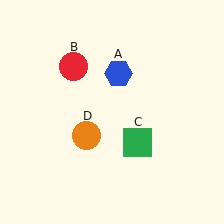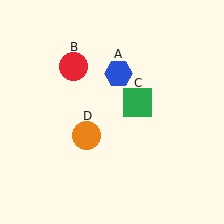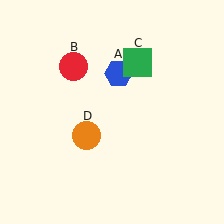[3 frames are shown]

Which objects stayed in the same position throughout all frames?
Blue hexagon (object A) and red circle (object B) and orange circle (object D) remained stationary.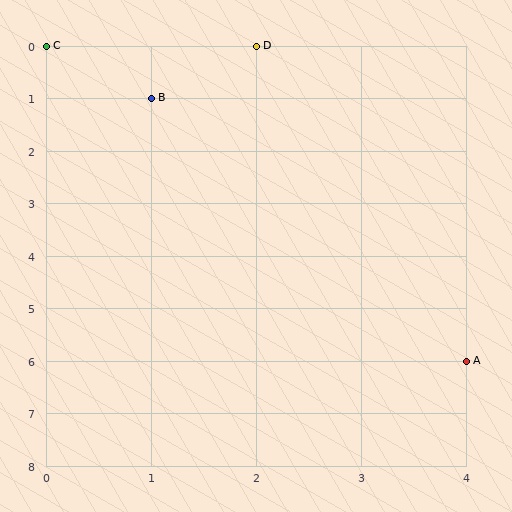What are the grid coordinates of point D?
Point D is at grid coordinates (2, 0).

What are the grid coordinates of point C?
Point C is at grid coordinates (0, 0).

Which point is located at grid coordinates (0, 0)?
Point C is at (0, 0).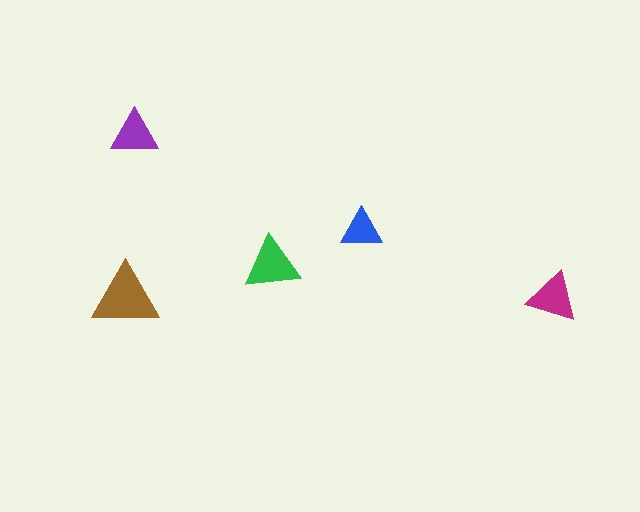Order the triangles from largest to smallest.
the brown one, the green one, the magenta one, the purple one, the blue one.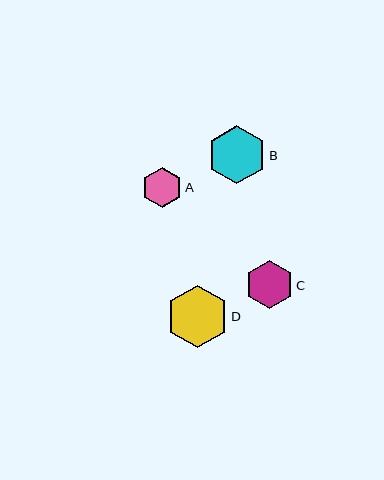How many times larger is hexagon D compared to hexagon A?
Hexagon D is approximately 1.6 times the size of hexagon A.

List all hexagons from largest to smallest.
From largest to smallest: D, B, C, A.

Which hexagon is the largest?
Hexagon D is the largest with a size of approximately 62 pixels.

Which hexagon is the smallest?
Hexagon A is the smallest with a size of approximately 40 pixels.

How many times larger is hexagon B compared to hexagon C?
Hexagon B is approximately 1.2 times the size of hexagon C.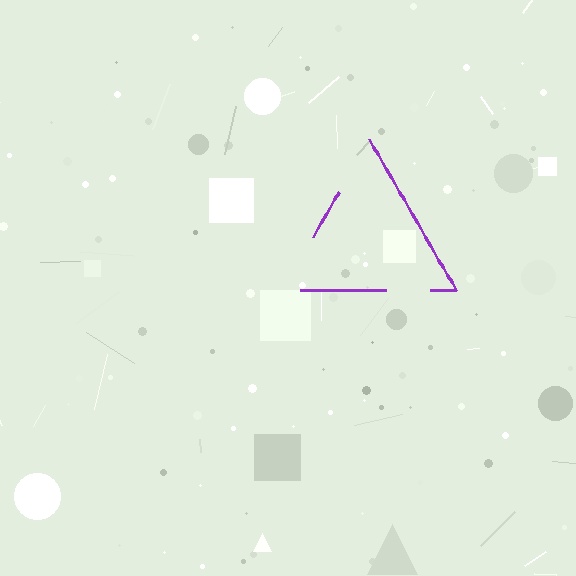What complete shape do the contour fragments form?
The contour fragments form a triangle.